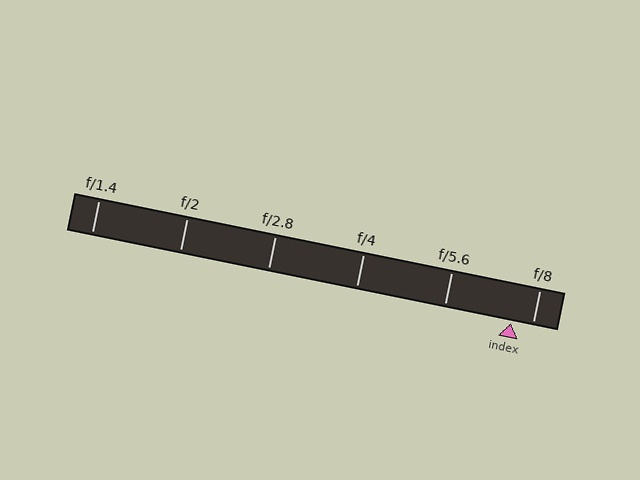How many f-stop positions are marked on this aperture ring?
There are 6 f-stop positions marked.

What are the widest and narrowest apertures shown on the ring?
The widest aperture shown is f/1.4 and the narrowest is f/8.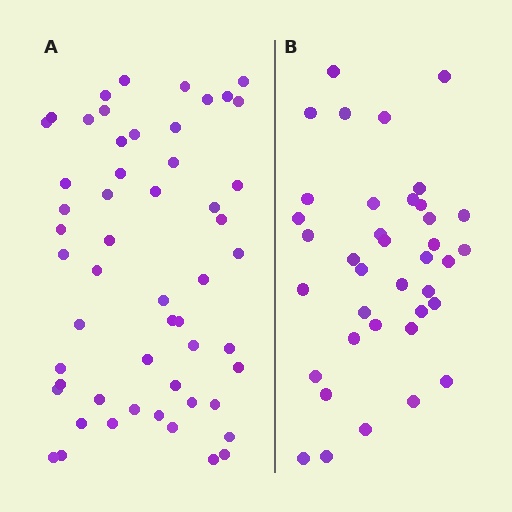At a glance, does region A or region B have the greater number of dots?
Region A (the left region) has more dots.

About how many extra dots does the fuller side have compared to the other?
Region A has approximately 15 more dots than region B.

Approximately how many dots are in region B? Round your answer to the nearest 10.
About 40 dots. (The exact count is 38, which rounds to 40.)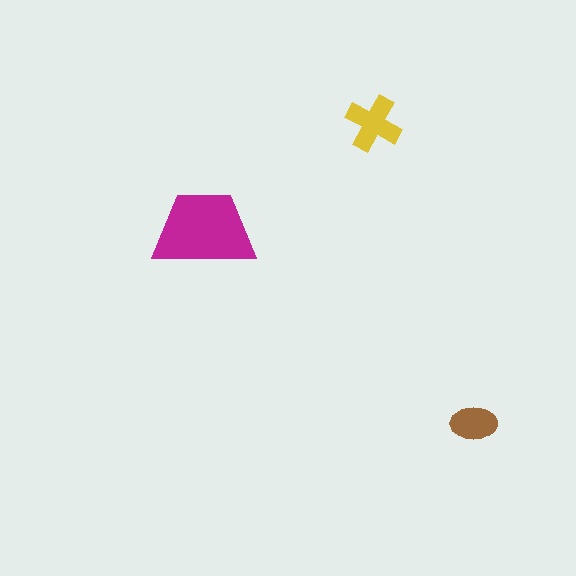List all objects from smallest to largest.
The brown ellipse, the yellow cross, the magenta trapezoid.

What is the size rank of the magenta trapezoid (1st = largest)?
1st.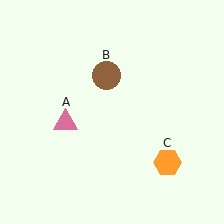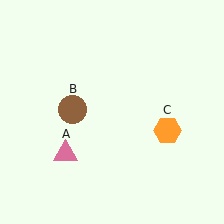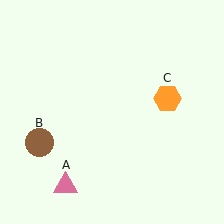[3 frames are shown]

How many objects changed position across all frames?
3 objects changed position: pink triangle (object A), brown circle (object B), orange hexagon (object C).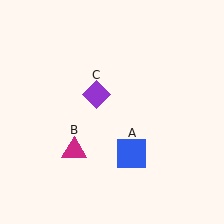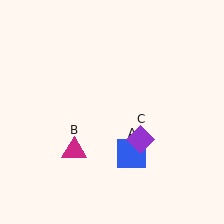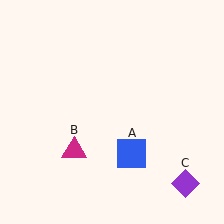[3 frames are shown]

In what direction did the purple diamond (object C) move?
The purple diamond (object C) moved down and to the right.